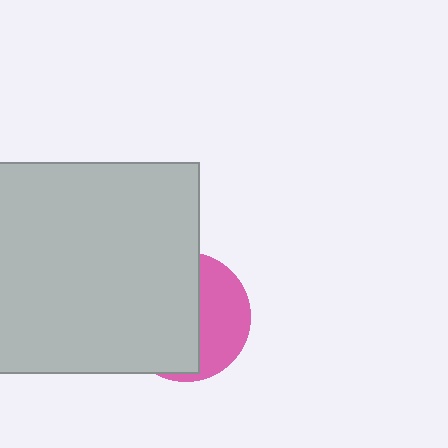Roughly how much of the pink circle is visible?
A small part of it is visible (roughly 39%).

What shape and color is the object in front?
The object in front is a light gray square.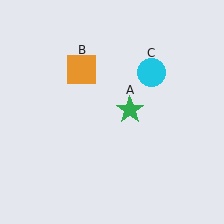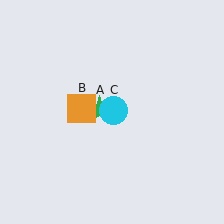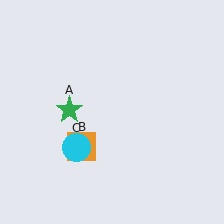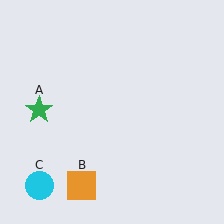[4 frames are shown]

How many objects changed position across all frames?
3 objects changed position: green star (object A), orange square (object B), cyan circle (object C).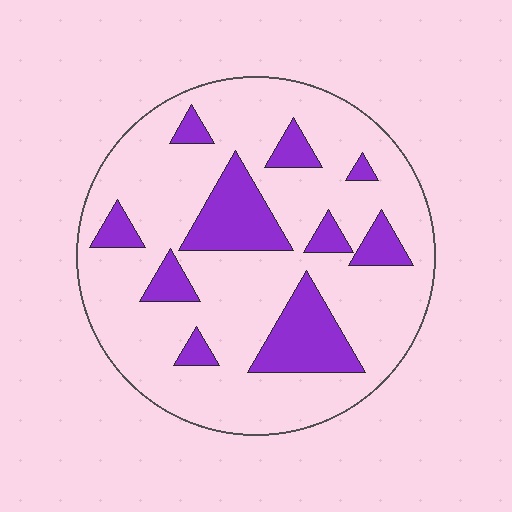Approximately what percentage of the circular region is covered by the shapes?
Approximately 20%.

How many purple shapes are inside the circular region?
10.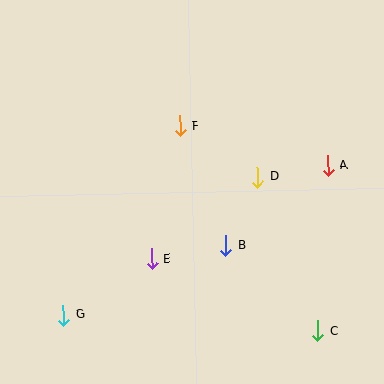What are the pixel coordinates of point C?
Point C is at (318, 331).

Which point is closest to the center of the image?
Point B at (226, 246) is closest to the center.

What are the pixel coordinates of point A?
Point A is at (328, 166).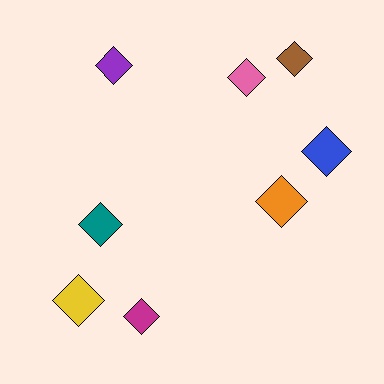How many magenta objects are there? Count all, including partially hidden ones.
There is 1 magenta object.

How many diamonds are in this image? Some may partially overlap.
There are 8 diamonds.